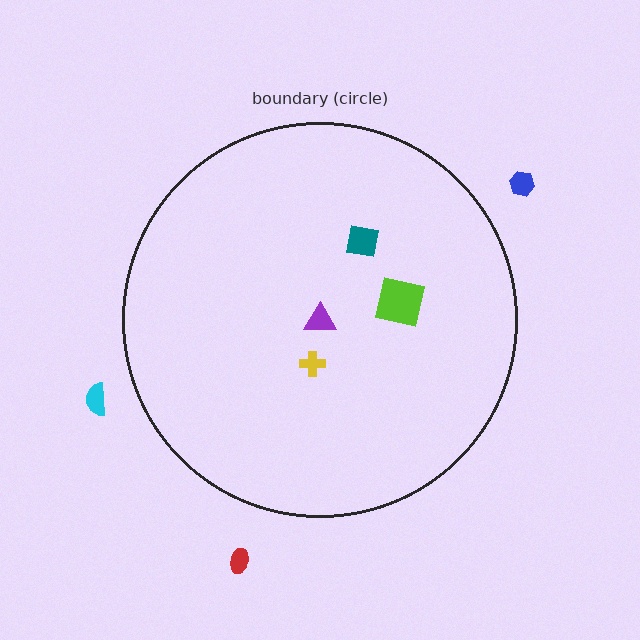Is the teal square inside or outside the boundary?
Inside.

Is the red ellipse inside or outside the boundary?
Outside.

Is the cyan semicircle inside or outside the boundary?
Outside.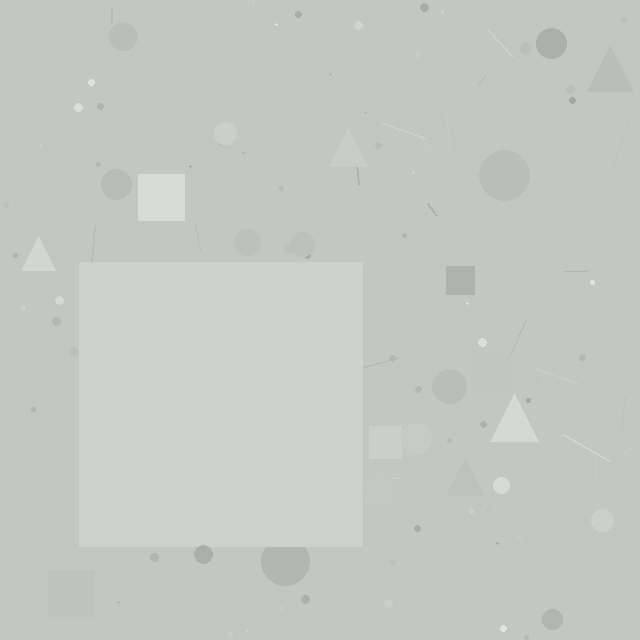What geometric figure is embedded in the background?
A square is embedded in the background.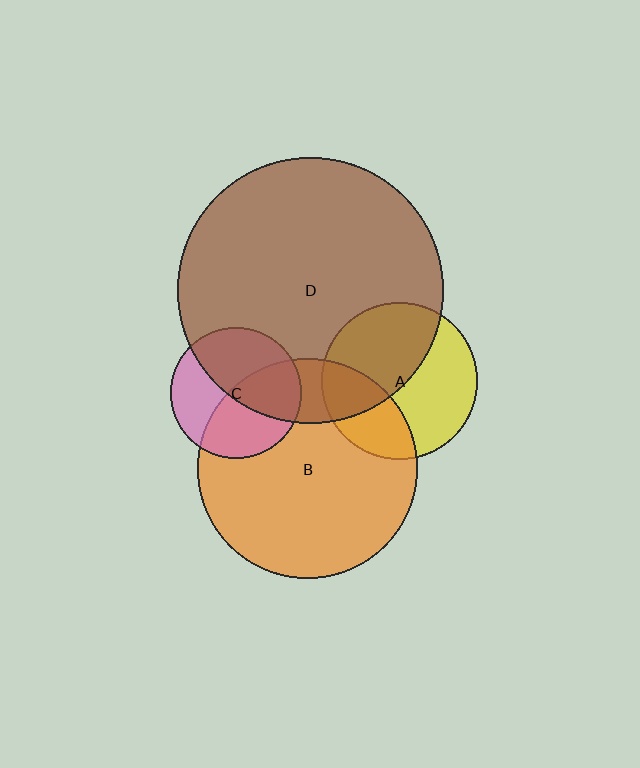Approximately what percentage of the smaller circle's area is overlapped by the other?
Approximately 50%.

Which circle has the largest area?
Circle D (brown).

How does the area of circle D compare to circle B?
Approximately 1.5 times.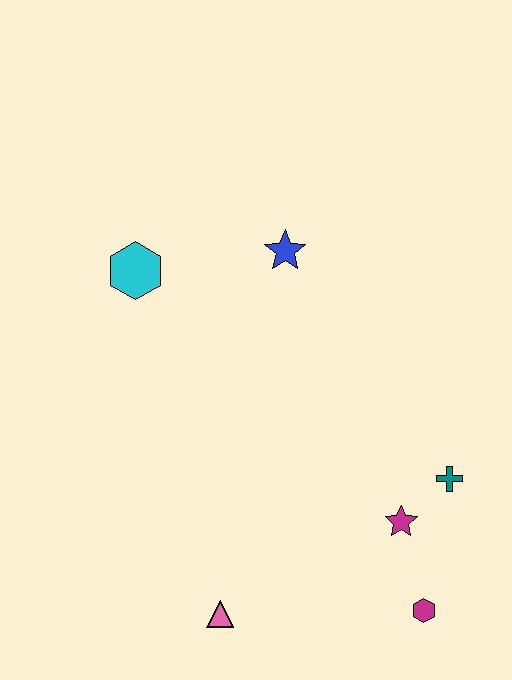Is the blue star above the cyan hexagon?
Yes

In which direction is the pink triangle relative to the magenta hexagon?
The pink triangle is to the left of the magenta hexagon.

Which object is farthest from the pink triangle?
The blue star is farthest from the pink triangle.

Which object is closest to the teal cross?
The magenta star is closest to the teal cross.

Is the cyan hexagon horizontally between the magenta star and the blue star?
No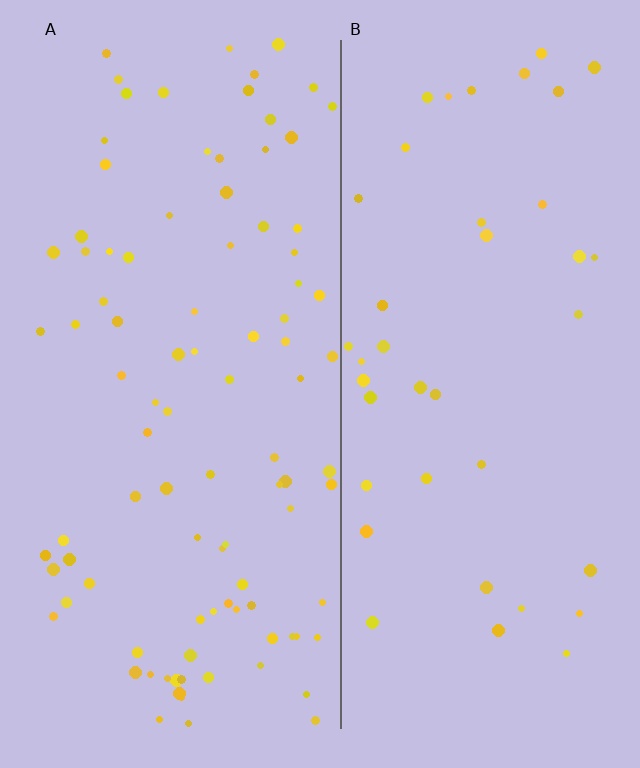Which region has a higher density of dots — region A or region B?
A (the left).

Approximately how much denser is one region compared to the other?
Approximately 2.3× — region A over region B.